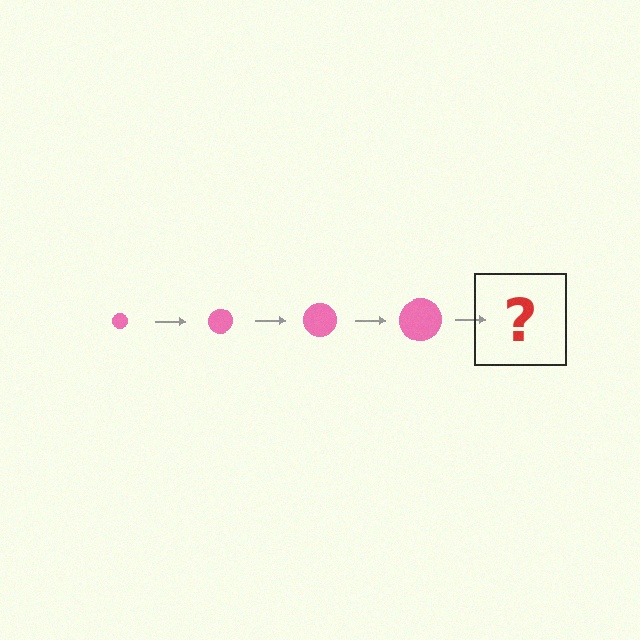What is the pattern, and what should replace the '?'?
The pattern is that the circle gets progressively larger each step. The '?' should be a pink circle, larger than the previous one.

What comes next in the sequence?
The next element should be a pink circle, larger than the previous one.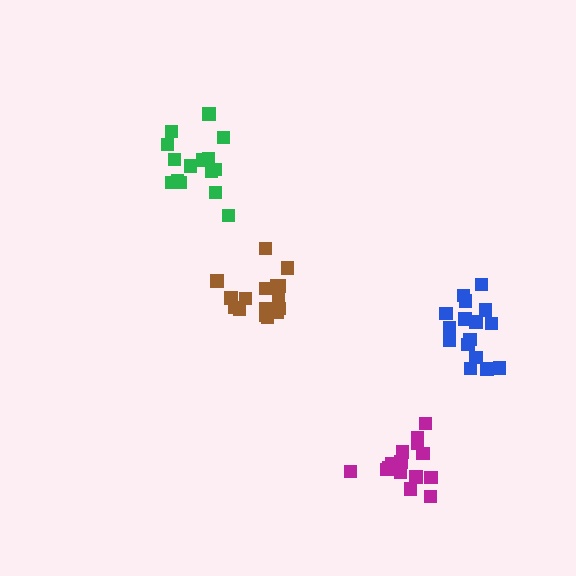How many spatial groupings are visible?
There are 4 spatial groupings.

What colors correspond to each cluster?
The clusters are colored: brown, magenta, green, blue.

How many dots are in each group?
Group 1: 16 dots, Group 2: 16 dots, Group 3: 15 dots, Group 4: 16 dots (63 total).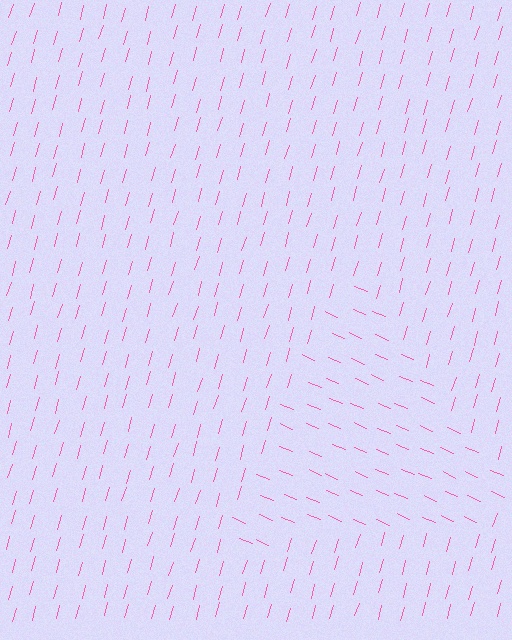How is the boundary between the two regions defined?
The boundary is defined purely by a change in line orientation (approximately 82 degrees difference). All lines are the same color and thickness.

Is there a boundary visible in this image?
Yes, there is a texture boundary formed by a change in line orientation.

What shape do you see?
I see a triangle.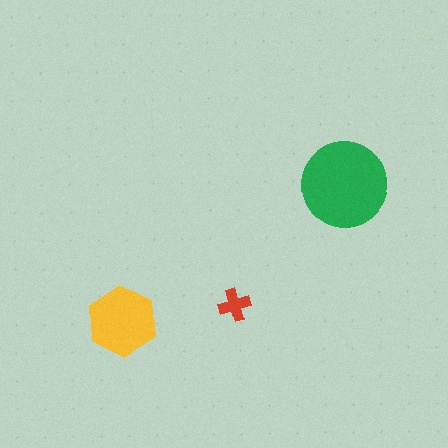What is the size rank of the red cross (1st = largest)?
3rd.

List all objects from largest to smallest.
The green circle, the yellow hexagon, the red cross.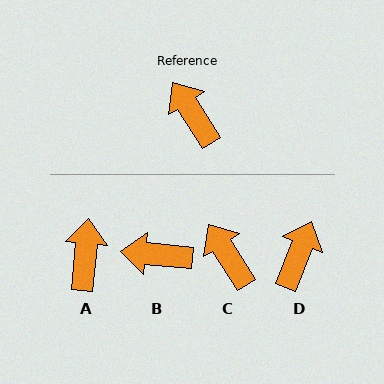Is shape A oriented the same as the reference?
No, it is off by about 38 degrees.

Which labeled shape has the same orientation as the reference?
C.